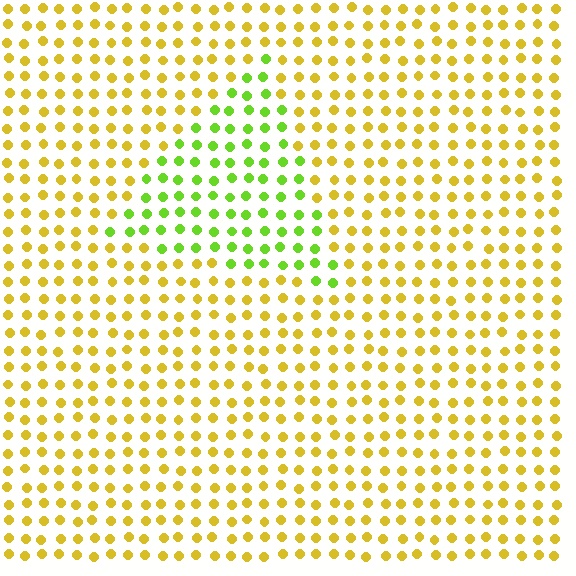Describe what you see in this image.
The image is filled with small yellow elements in a uniform arrangement. A triangle-shaped region is visible where the elements are tinted to a slightly different hue, forming a subtle color boundary.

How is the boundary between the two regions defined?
The boundary is defined purely by a slight shift in hue (about 47 degrees). Spacing, size, and orientation are identical on both sides.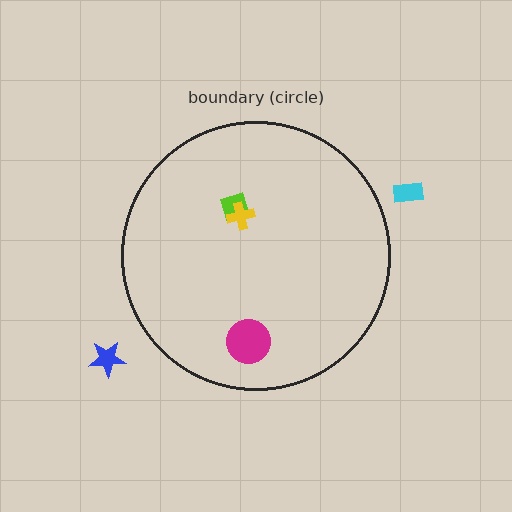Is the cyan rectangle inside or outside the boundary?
Outside.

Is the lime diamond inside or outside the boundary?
Inside.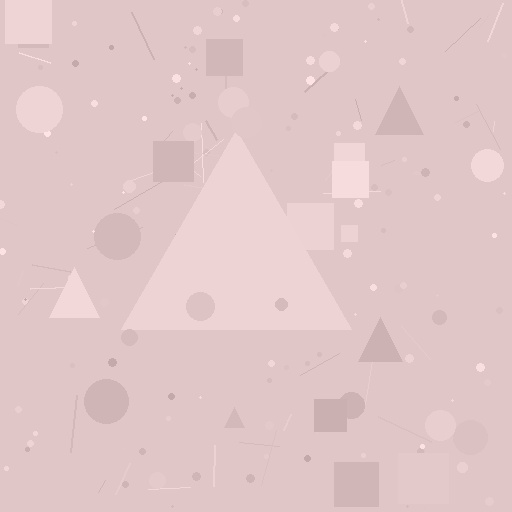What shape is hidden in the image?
A triangle is hidden in the image.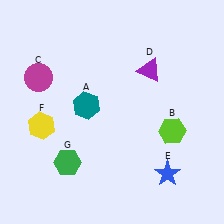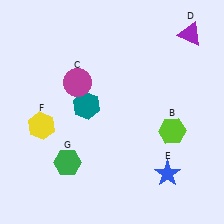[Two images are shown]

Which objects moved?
The objects that moved are: the magenta circle (C), the purple triangle (D).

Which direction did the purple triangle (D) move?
The purple triangle (D) moved right.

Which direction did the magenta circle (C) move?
The magenta circle (C) moved right.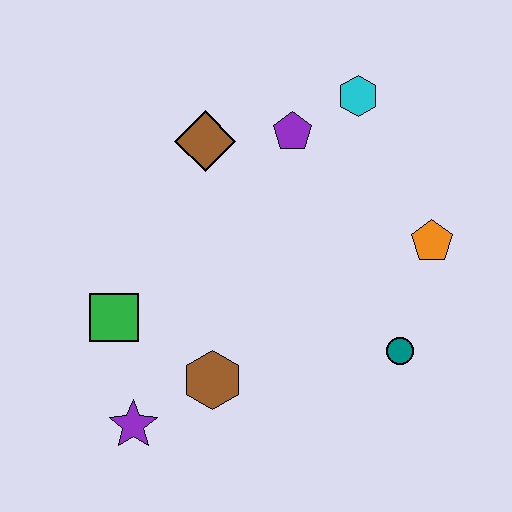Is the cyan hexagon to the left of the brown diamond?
No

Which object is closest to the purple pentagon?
The cyan hexagon is closest to the purple pentagon.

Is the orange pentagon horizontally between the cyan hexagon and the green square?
No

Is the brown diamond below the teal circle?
No